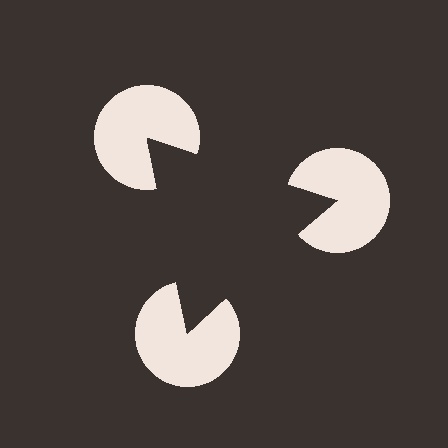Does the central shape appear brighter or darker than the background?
It typically appears slightly darker than the background, even though no actual brightness change is drawn.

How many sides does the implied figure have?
3 sides.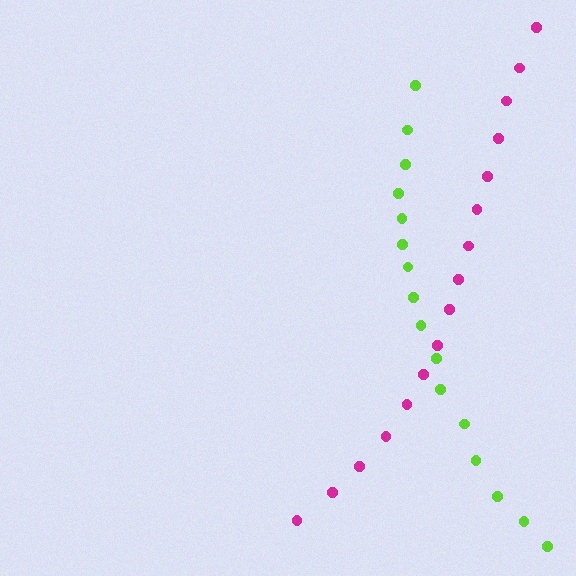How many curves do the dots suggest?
There are 2 distinct paths.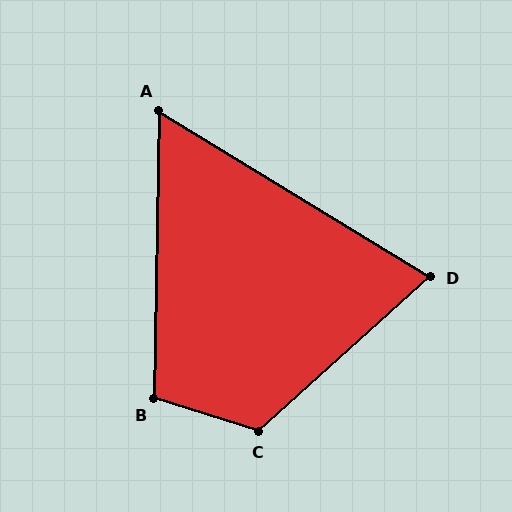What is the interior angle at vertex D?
Approximately 73 degrees (acute).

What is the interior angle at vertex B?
Approximately 107 degrees (obtuse).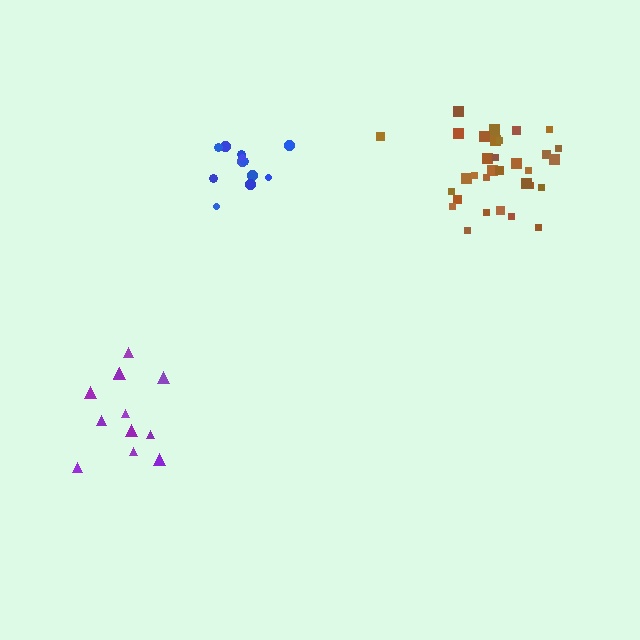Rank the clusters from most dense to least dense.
brown, blue, purple.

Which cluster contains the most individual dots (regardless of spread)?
Brown (32).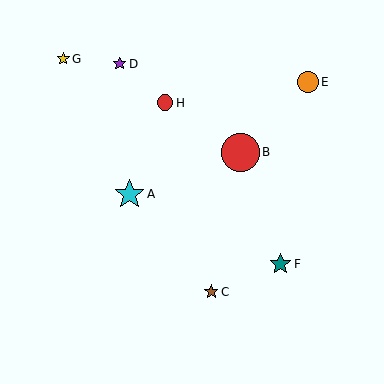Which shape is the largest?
The red circle (labeled B) is the largest.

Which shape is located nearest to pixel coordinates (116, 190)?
The cyan star (labeled A) at (130, 194) is nearest to that location.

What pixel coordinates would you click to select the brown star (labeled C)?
Click at (211, 292) to select the brown star C.